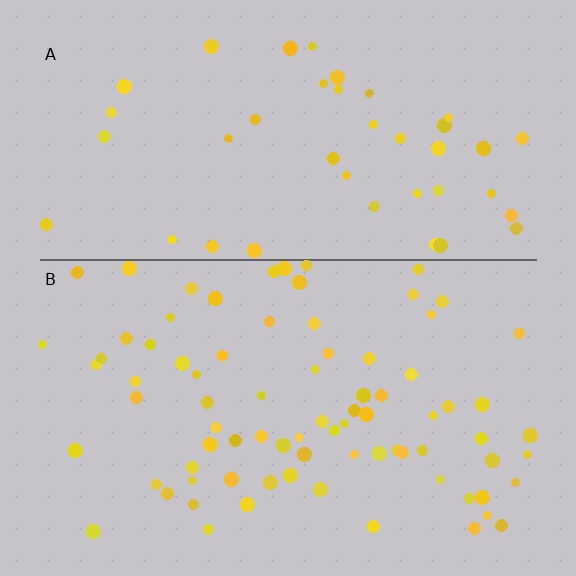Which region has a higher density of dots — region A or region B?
B (the bottom).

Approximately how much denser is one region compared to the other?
Approximately 1.8× — region B over region A.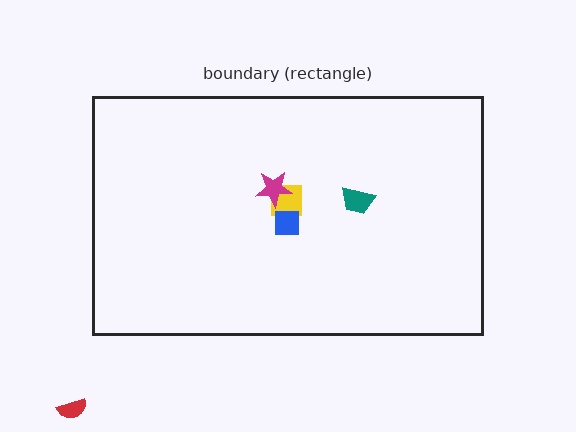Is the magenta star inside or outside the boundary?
Inside.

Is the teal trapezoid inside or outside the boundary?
Inside.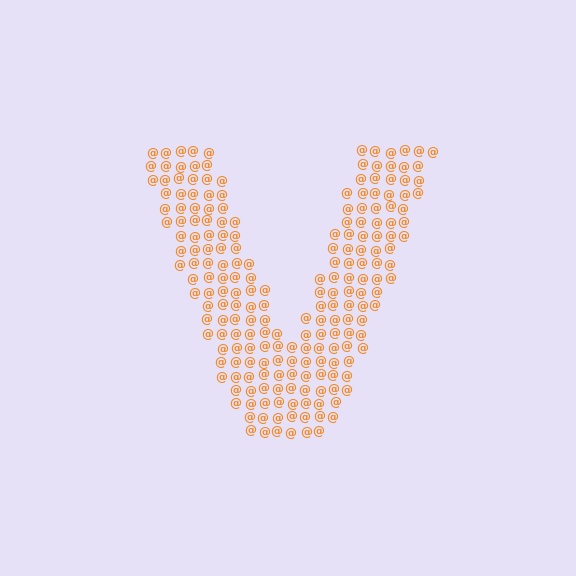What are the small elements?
The small elements are at signs.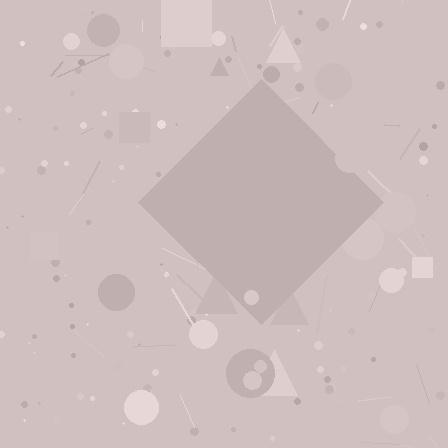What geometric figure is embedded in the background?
A diamond is embedded in the background.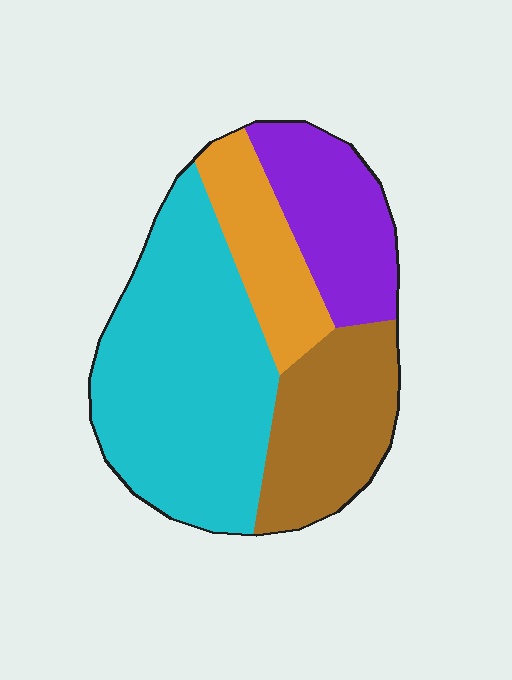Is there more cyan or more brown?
Cyan.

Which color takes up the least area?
Orange, at roughly 15%.